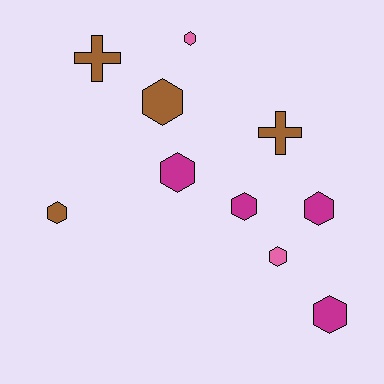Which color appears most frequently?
Brown, with 4 objects.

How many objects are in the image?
There are 10 objects.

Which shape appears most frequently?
Hexagon, with 8 objects.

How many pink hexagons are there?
There are 2 pink hexagons.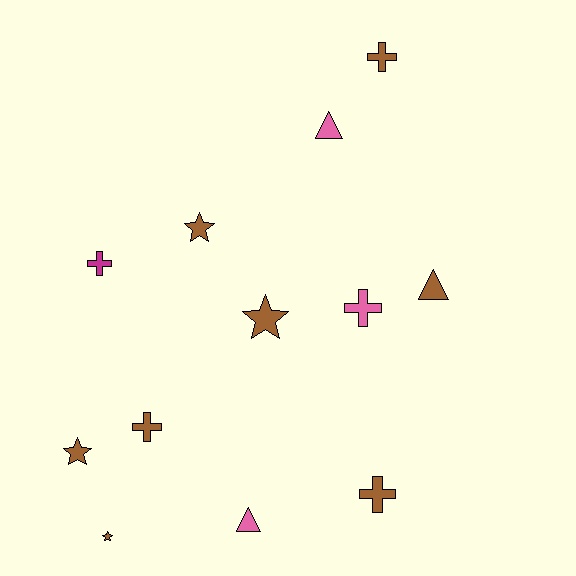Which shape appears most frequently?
Cross, with 5 objects.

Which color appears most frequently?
Brown, with 8 objects.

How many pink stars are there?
There are no pink stars.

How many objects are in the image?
There are 12 objects.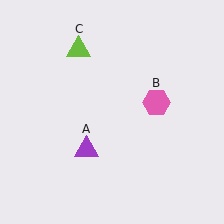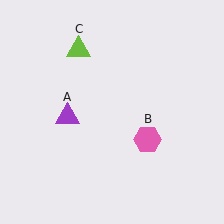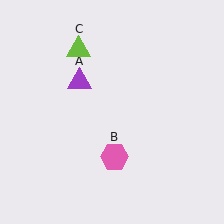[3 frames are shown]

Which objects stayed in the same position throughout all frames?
Lime triangle (object C) remained stationary.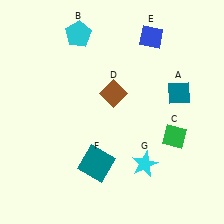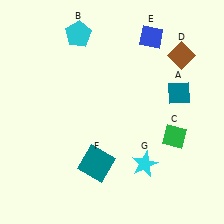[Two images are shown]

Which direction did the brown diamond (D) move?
The brown diamond (D) moved right.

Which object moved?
The brown diamond (D) moved right.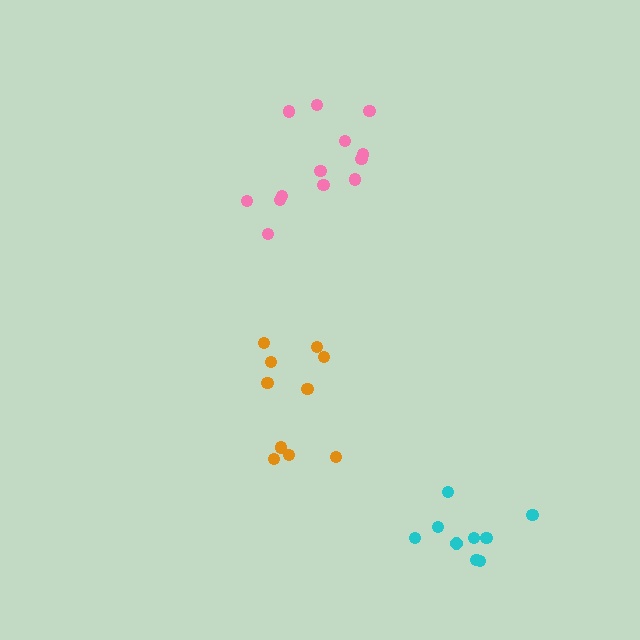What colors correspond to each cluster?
The clusters are colored: orange, pink, cyan.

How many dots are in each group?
Group 1: 10 dots, Group 2: 13 dots, Group 3: 9 dots (32 total).